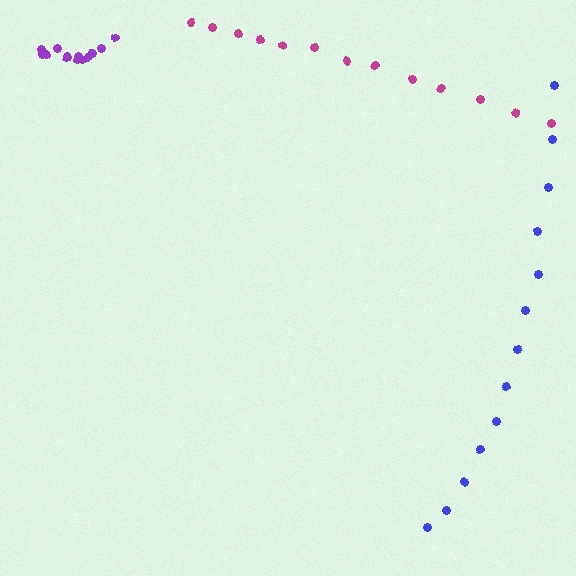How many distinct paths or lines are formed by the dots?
There are 3 distinct paths.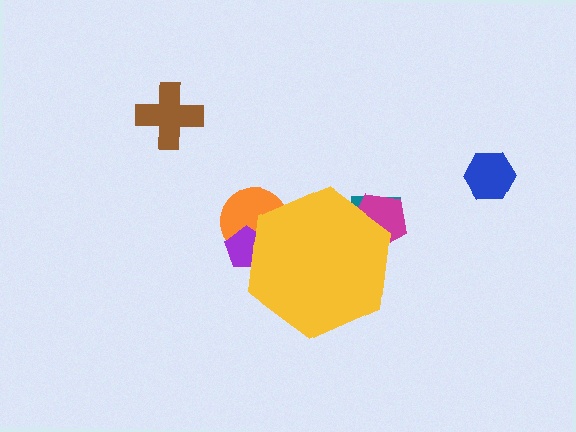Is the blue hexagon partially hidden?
No, the blue hexagon is fully visible.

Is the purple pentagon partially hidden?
Yes, the purple pentagon is partially hidden behind the yellow hexagon.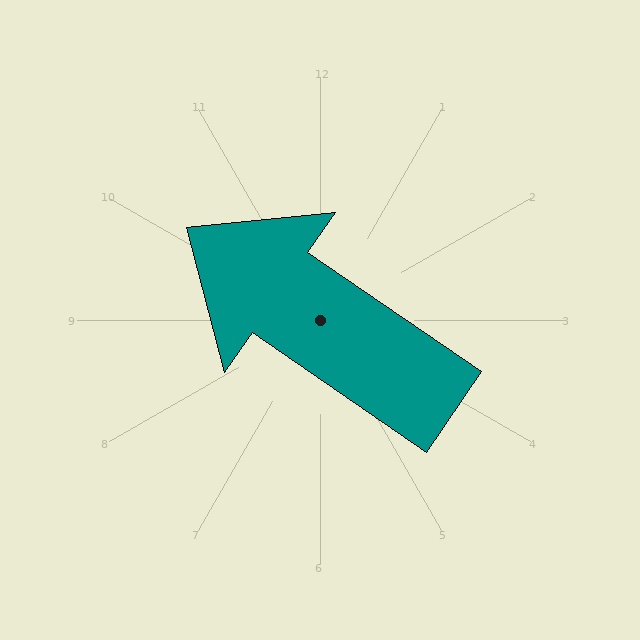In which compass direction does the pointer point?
Northwest.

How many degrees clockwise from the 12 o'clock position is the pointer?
Approximately 305 degrees.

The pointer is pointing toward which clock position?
Roughly 10 o'clock.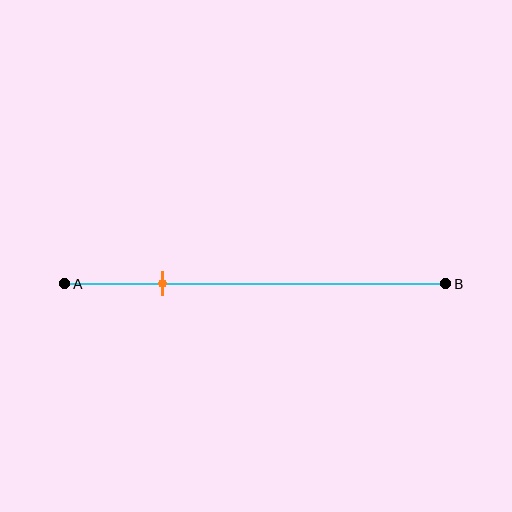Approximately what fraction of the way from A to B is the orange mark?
The orange mark is approximately 25% of the way from A to B.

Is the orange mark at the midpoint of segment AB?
No, the mark is at about 25% from A, not at the 50% midpoint.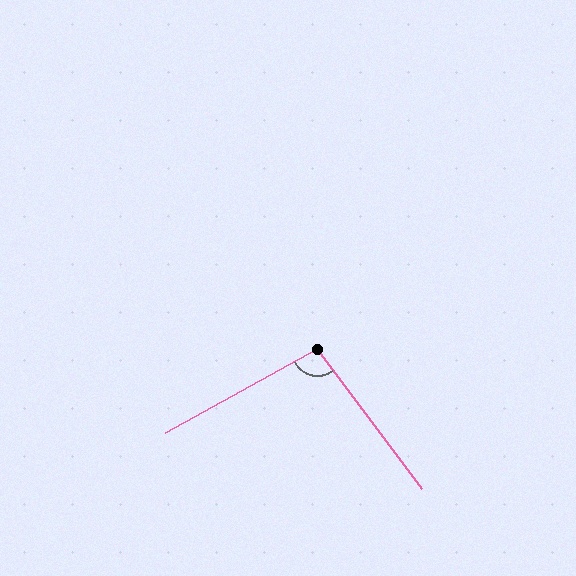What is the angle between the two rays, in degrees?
Approximately 98 degrees.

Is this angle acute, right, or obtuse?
It is obtuse.